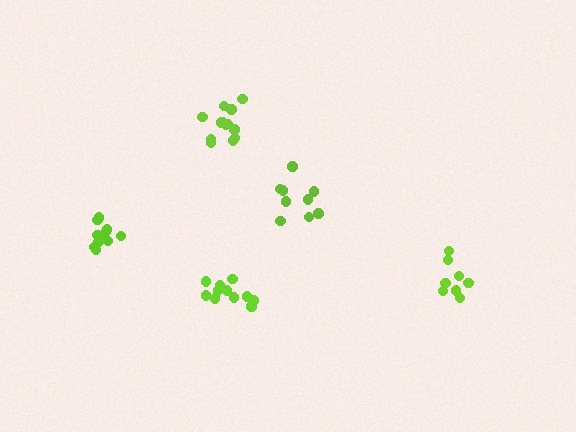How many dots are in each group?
Group 1: 13 dots, Group 2: 11 dots, Group 3: 8 dots, Group 4: 13 dots, Group 5: 9 dots (54 total).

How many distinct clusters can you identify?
There are 5 distinct clusters.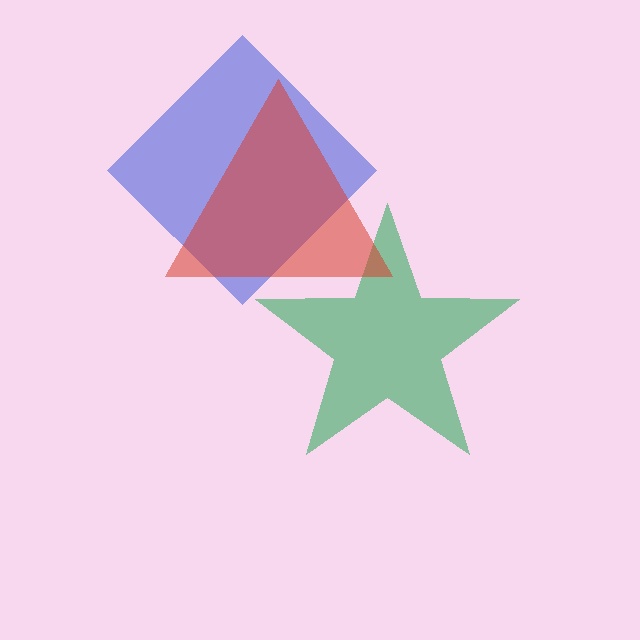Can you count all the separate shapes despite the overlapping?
Yes, there are 3 separate shapes.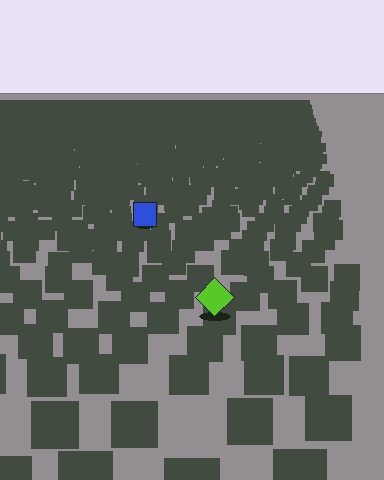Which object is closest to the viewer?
The lime diamond is closest. The texture marks near it are larger and more spread out.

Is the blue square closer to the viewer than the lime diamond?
No. The lime diamond is closer — you can tell from the texture gradient: the ground texture is coarser near it.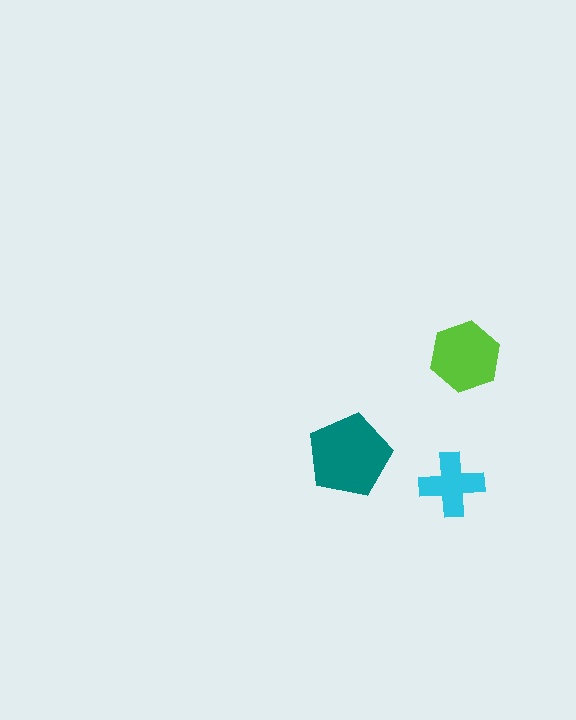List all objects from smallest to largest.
The cyan cross, the lime hexagon, the teal pentagon.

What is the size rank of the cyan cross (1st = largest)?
3rd.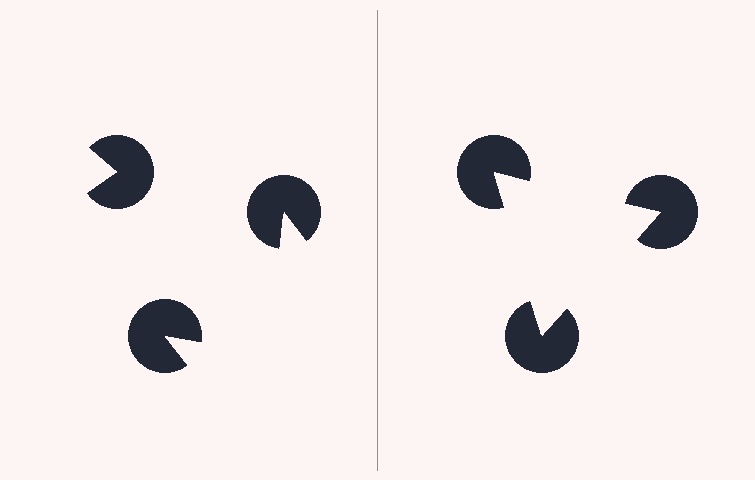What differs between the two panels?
The pac-man discs are positioned identically on both sides; only the wedge orientations differ. On the right they align to a triangle; on the left they are misaligned.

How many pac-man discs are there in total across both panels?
6 — 3 on each side.